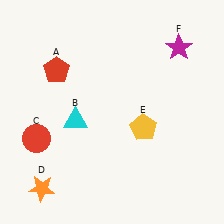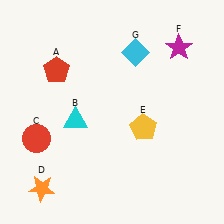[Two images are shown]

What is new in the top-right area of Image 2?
A cyan diamond (G) was added in the top-right area of Image 2.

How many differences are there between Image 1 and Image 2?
There is 1 difference between the two images.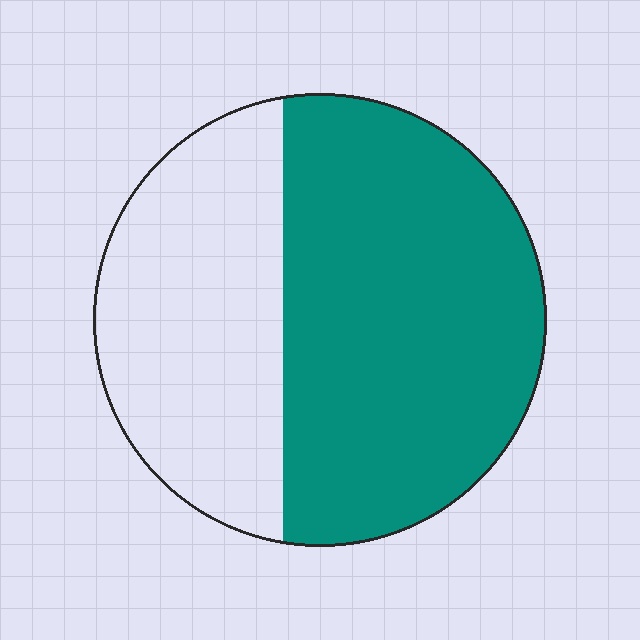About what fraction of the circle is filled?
About three fifths (3/5).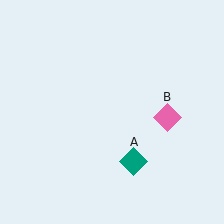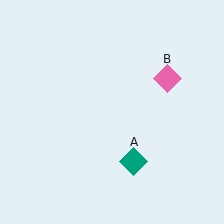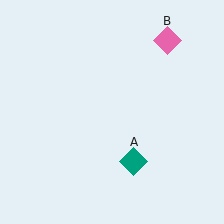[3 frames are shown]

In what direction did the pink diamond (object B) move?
The pink diamond (object B) moved up.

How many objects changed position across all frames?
1 object changed position: pink diamond (object B).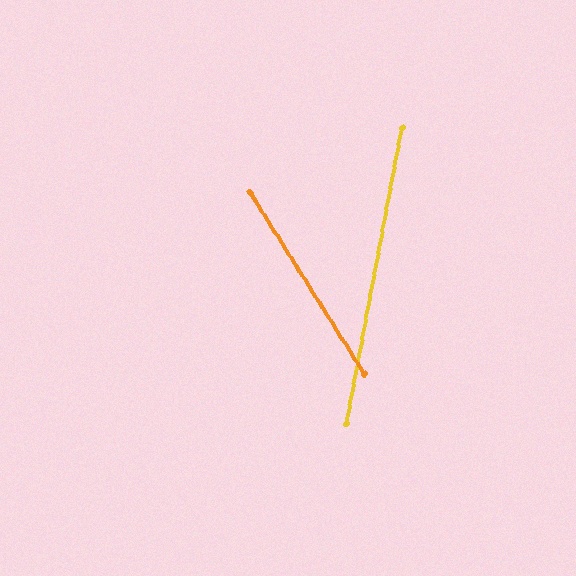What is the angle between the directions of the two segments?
Approximately 43 degrees.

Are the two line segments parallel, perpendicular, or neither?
Neither parallel nor perpendicular — they differ by about 43°.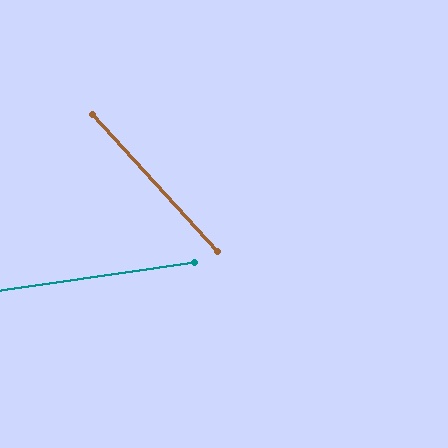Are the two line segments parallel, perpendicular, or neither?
Neither parallel nor perpendicular — they differ by about 56°.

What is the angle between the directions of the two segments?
Approximately 56 degrees.